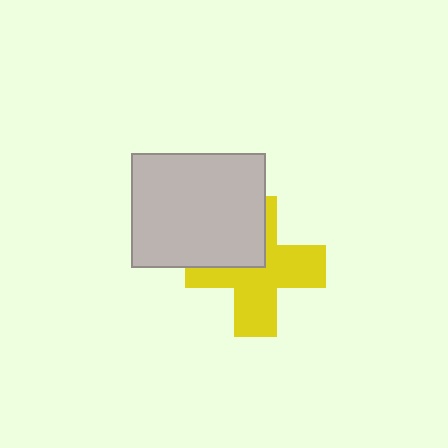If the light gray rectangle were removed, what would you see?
You would see the complete yellow cross.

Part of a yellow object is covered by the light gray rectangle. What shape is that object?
It is a cross.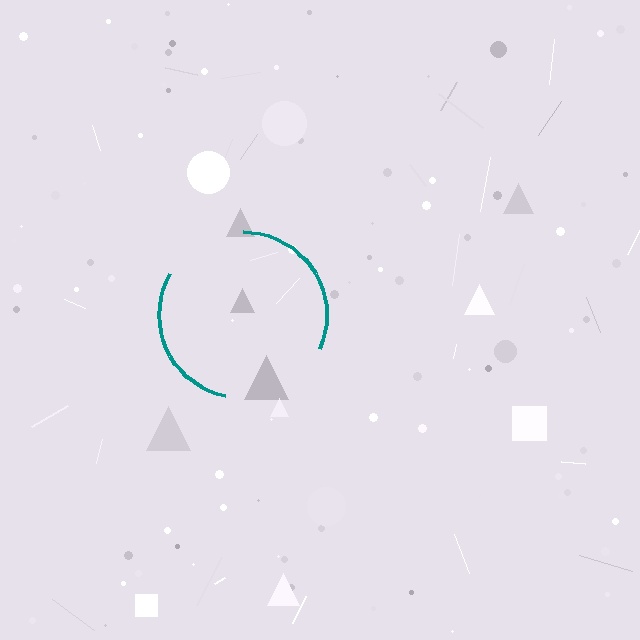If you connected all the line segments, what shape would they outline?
They would outline a circle.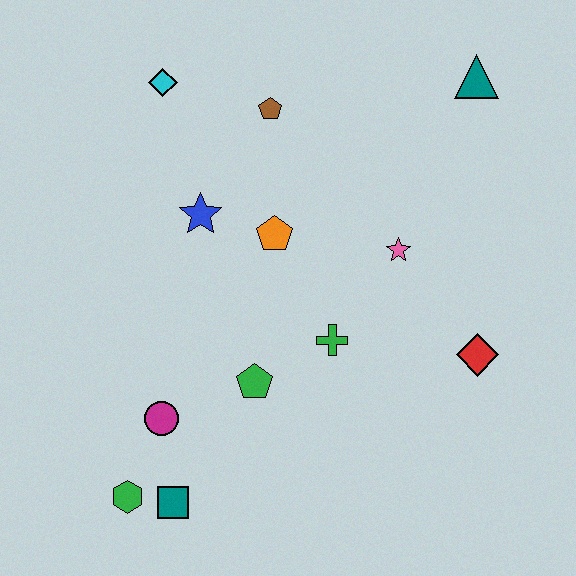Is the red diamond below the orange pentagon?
Yes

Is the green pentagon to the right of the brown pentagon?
No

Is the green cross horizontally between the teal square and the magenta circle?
No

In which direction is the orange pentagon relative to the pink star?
The orange pentagon is to the left of the pink star.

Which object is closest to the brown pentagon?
The cyan diamond is closest to the brown pentagon.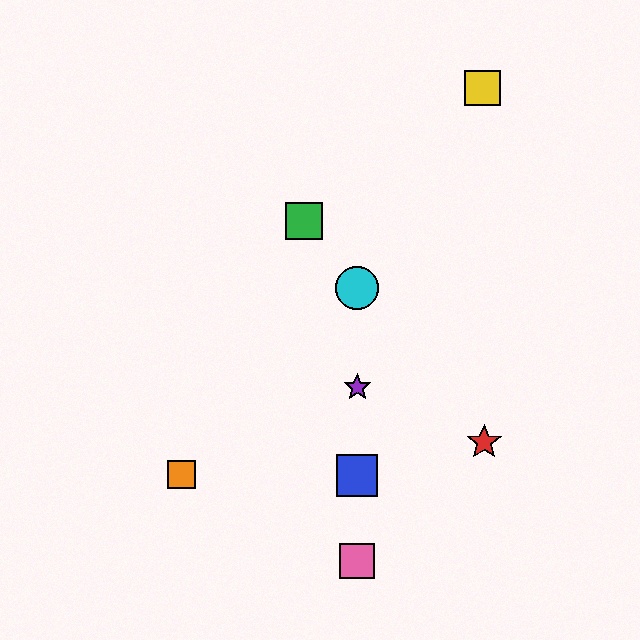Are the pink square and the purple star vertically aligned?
Yes, both are at x≈357.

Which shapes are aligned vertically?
The blue square, the purple star, the cyan circle, the pink square are aligned vertically.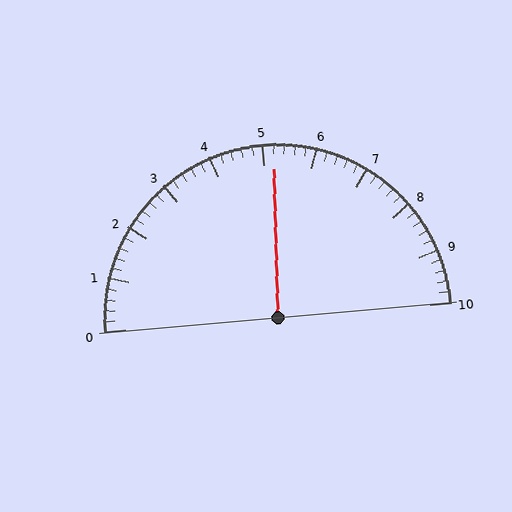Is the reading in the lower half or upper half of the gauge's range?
The reading is in the upper half of the range (0 to 10).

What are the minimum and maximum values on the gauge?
The gauge ranges from 0 to 10.